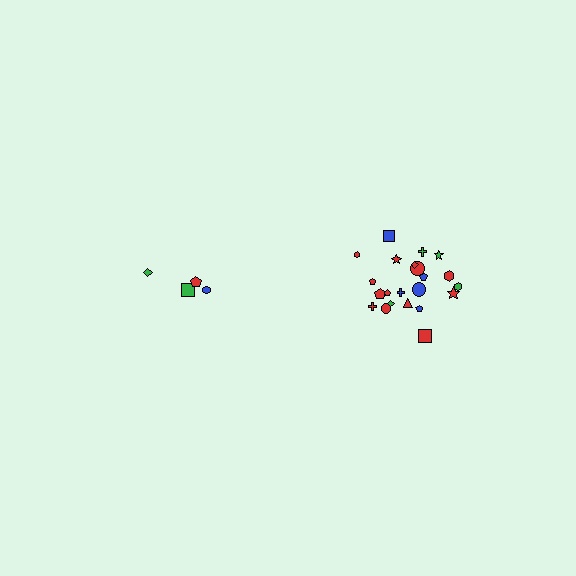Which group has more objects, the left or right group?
The right group.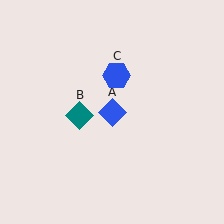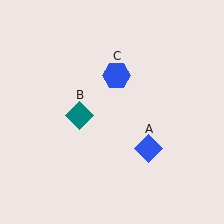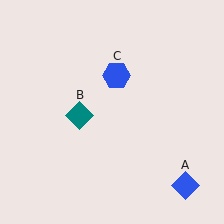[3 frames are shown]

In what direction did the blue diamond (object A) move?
The blue diamond (object A) moved down and to the right.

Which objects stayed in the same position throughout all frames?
Teal diamond (object B) and blue hexagon (object C) remained stationary.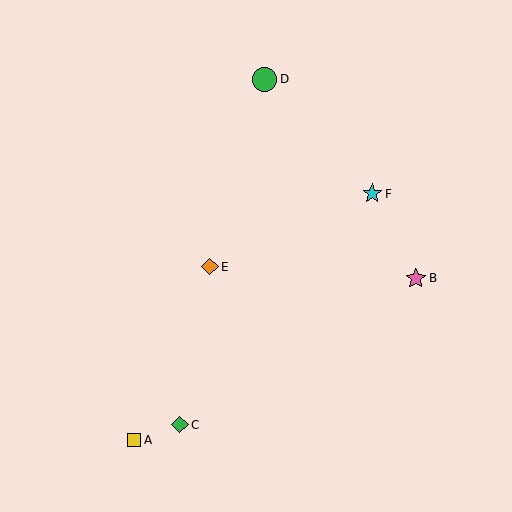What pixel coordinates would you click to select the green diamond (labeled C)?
Click at (180, 425) to select the green diamond C.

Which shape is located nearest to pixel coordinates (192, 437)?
The green diamond (labeled C) at (180, 425) is nearest to that location.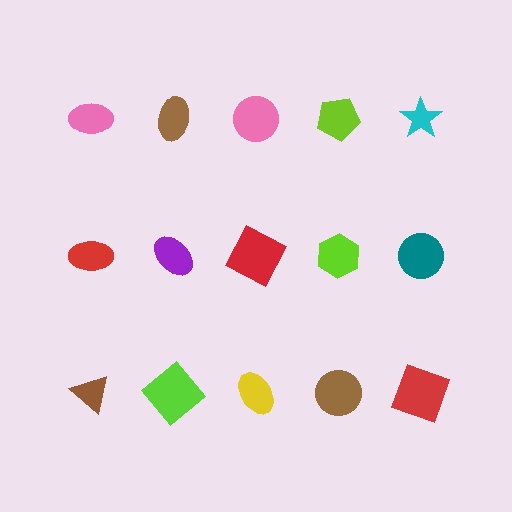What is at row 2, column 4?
A lime hexagon.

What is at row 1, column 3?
A pink circle.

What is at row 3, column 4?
A brown circle.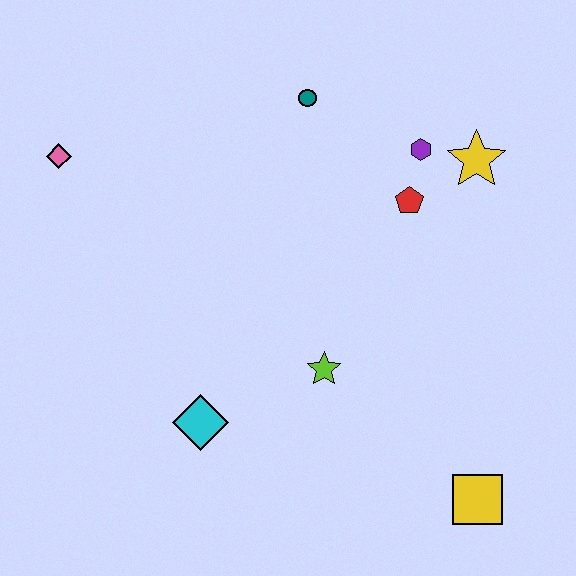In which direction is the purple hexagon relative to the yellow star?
The purple hexagon is to the left of the yellow star.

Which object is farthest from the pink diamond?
The yellow square is farthest from the pink diamond.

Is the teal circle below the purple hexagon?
No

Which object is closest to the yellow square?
The lime star is closest to the yellow square.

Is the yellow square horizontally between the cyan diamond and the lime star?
No